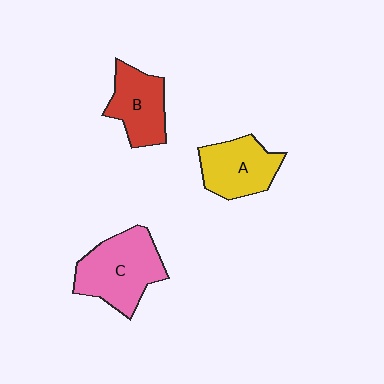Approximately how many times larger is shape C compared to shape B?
Approximately 1.4 times.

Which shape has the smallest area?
Shape B (red).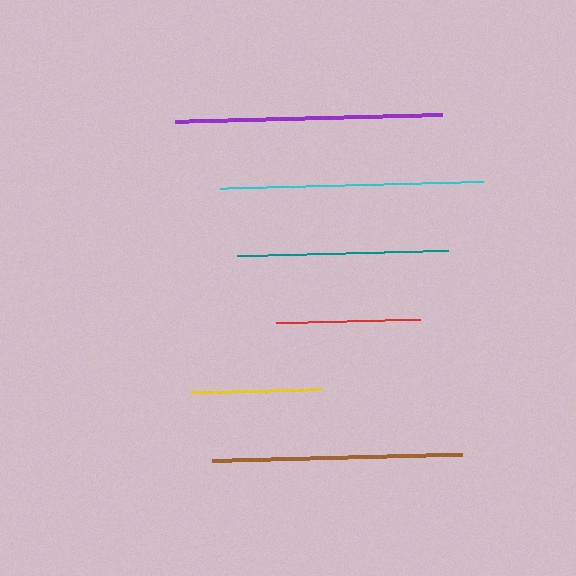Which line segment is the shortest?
The yellow line is the shortest at approximately 130 pixels.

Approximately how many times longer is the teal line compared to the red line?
The teal line is approximately 1.5 times the length of the red line.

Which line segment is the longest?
The purple line is the longest at approximately 267 pixels.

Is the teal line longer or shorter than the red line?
The teal line is longer than the red line.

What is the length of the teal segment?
The teal segment is approximately 211 pixels long.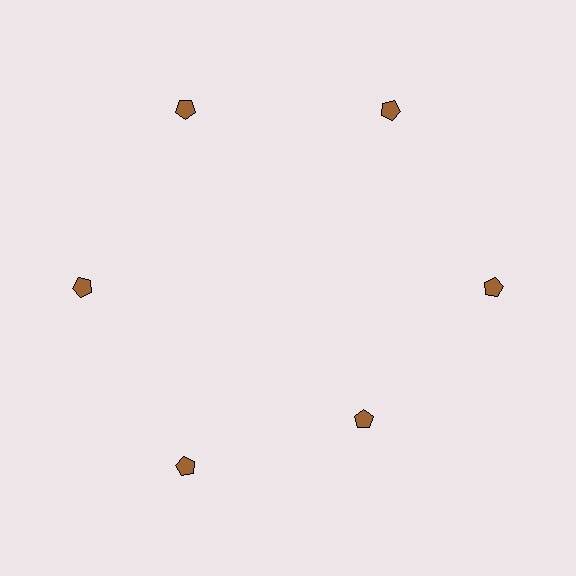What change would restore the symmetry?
The symmetry would be restored by moving it outward, back onto the ring so that all 6 pentagons sit at equal angles and equal distance from the center.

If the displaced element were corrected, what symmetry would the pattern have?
It would have 6-fold rotational symmetry — the pattern would map onto itself every 60 degrees.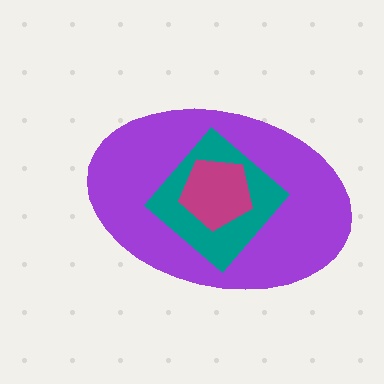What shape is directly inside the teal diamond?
The magenta pentagon.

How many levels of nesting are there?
3.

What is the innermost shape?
The magenta pentagon.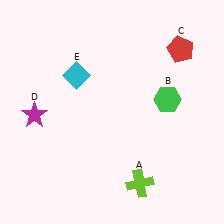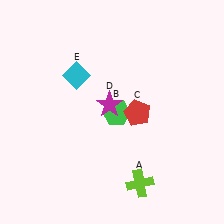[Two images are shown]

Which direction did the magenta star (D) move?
The magenta star (D) moved right.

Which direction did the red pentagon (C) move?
The red pentagon (C) moved down.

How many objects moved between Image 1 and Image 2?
3 objects moved between the two images.